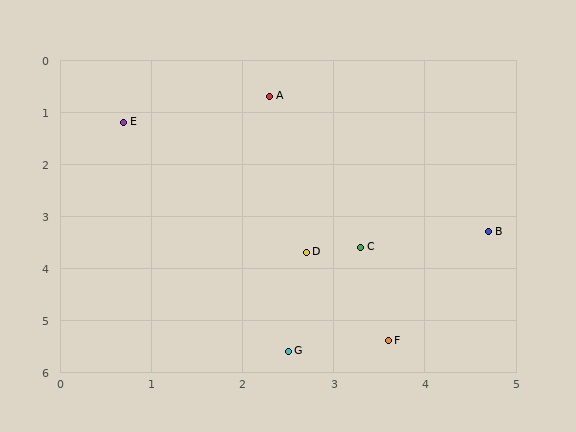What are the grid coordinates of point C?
Point C is at approximately (3.3, 3.6).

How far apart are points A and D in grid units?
Points A and D are about 3.0 grid units apart.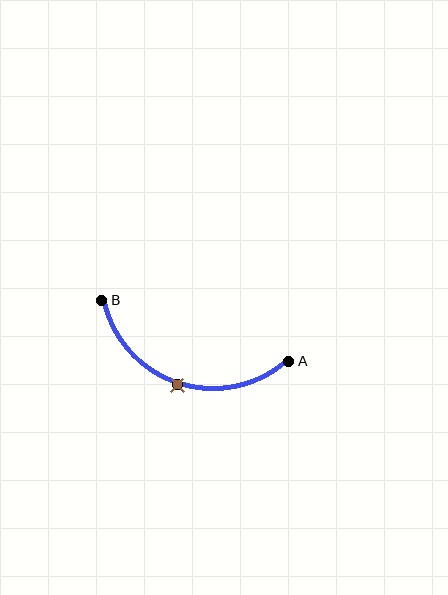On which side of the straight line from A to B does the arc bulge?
The arc bulges below the straight line connecting A and B.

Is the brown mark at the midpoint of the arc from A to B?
Yes. The brown mark lies on the arc at equal arc-length from both A and B — it is the arc midpoint.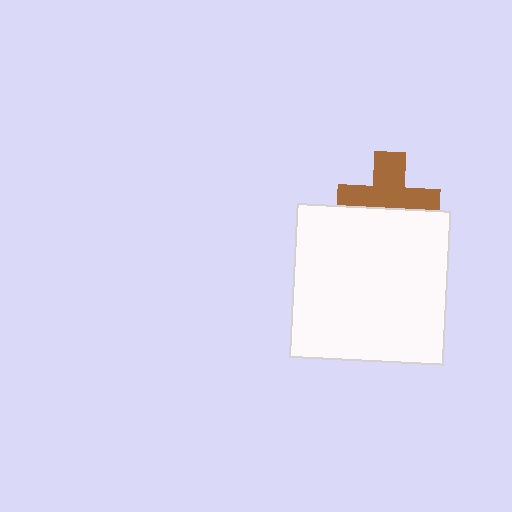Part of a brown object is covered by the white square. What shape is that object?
It is a cross.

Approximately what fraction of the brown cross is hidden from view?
Roughly 39% of the brown cross is hidden behind the white square.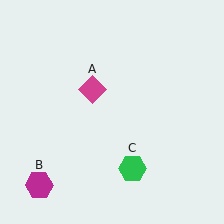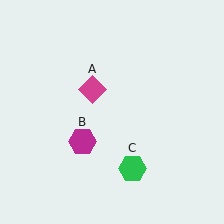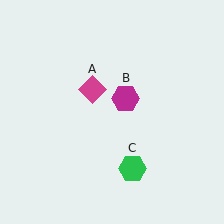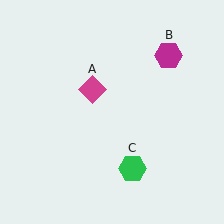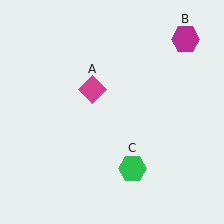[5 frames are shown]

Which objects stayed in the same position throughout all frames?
Magenta diamond (object A) and green hexagon (object C) remained stationary.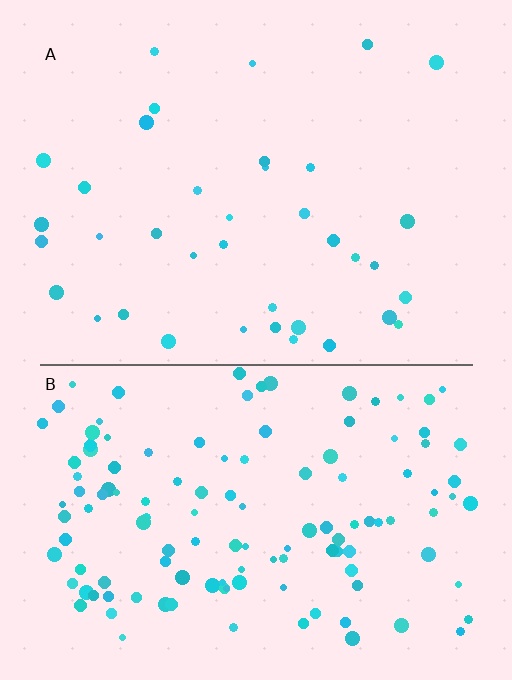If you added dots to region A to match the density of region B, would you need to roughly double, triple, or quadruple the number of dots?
Approximately triple.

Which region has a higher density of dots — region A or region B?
B (the bottom).